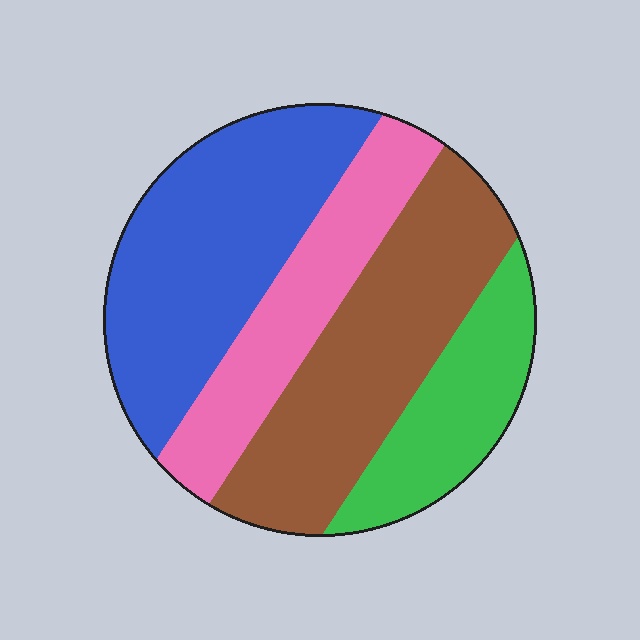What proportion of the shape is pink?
Pink covers 20% of the shape.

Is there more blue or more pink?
Blue.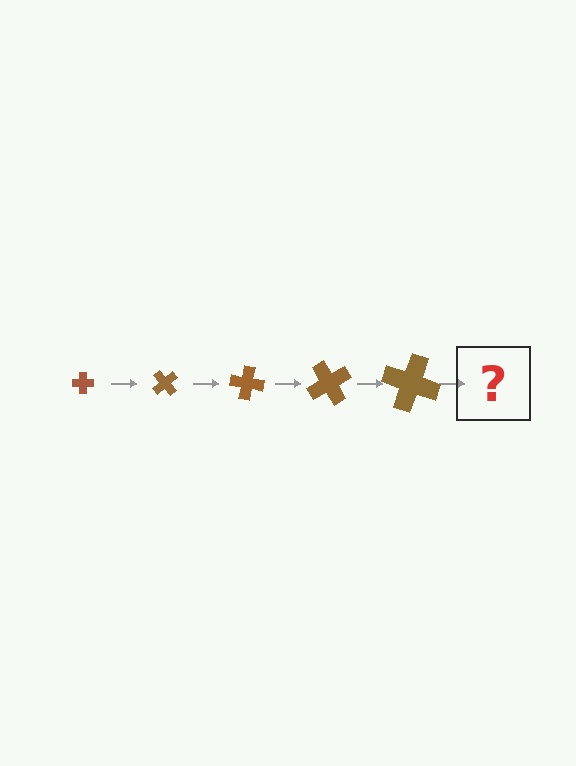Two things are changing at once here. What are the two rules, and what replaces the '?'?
The two rules are that the cross grows larger each step and it rotates 50 degrees each step. The '?' should be a cross, larger than the previous one and rotated 250 degrees from the start.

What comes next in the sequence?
The next element should be a cross, larger than the previous one and rotated 250 degrees from the start.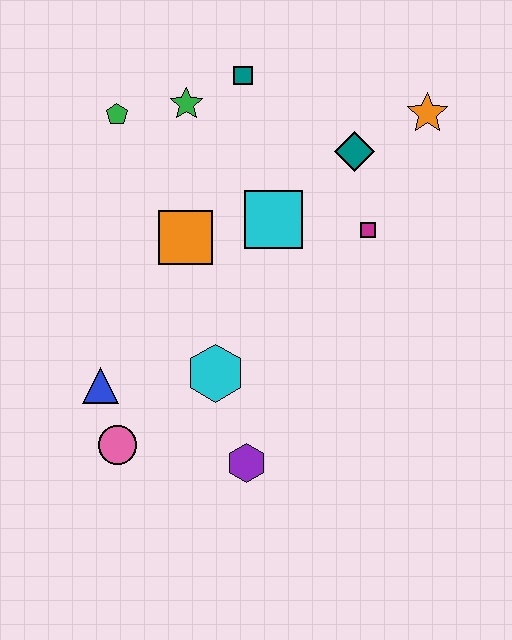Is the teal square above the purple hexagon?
Yes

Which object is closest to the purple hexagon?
The cyan hexagon is closest to the purple hexagon.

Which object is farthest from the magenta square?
The pink circle is farthest from the magenta square.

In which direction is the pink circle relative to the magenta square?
The pink circle is to the left of the magenta square.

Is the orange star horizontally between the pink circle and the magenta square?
No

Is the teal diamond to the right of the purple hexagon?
Yes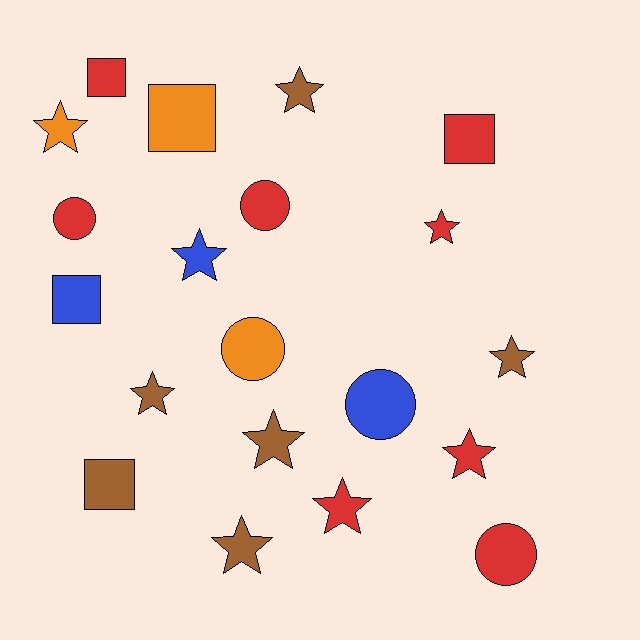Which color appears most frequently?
Red, with 8 objects.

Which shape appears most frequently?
Star, with 10 objects.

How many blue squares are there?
There is 1 blue square.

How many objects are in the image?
There are 20 objects.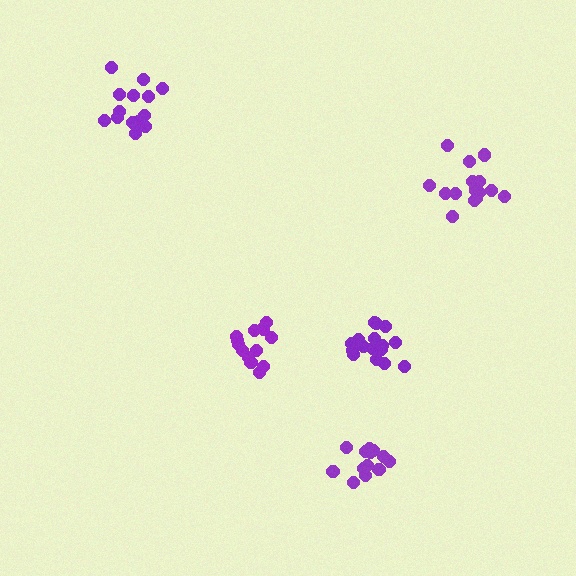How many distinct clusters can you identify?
There are 5 distinct clusters.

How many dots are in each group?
Group 1: 14 dots, Group 2: 16 dots, Group 3: 14 dots, Group 4: 14 dots, Group 5: 16 dots (74 total).